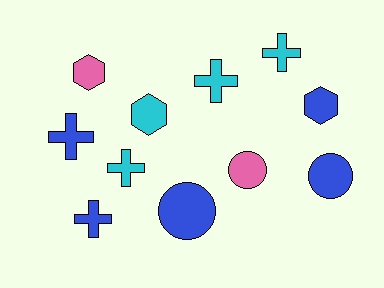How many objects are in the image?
There are 11 objects.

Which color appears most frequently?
Blue, with 5 objects.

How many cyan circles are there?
There are no cyan circles.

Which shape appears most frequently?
Cross, with 5 objects.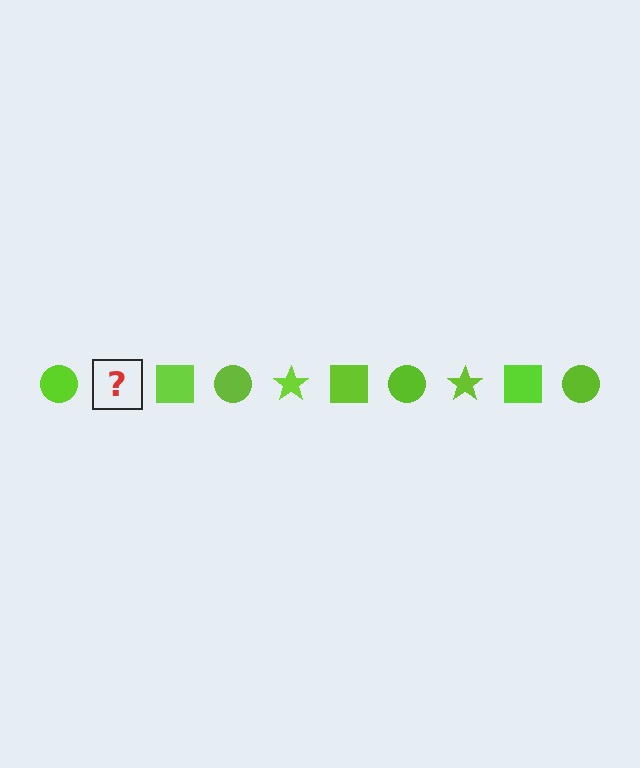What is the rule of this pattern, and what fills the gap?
The rule is that the pattern cycles through circle, star, square shapes in lime. The gap should be filled with a lime star.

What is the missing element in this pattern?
The missing element is a lime star.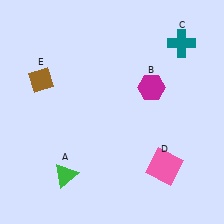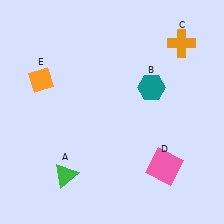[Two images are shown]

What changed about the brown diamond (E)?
In Image 1, E is brown. In Image 2, it changed to orange.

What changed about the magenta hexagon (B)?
In Image 1, B is magenta. In Image 2, it changed to teal.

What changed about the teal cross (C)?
In Image 1, C is teal. In Image 2, it changed to orange.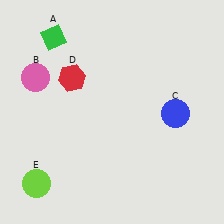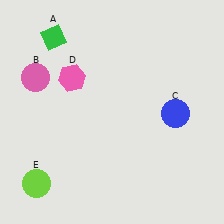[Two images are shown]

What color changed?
The hexagon (D) changed from red in Image 1 to pink in Image 2.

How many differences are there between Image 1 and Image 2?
There is 1 difference between the two images.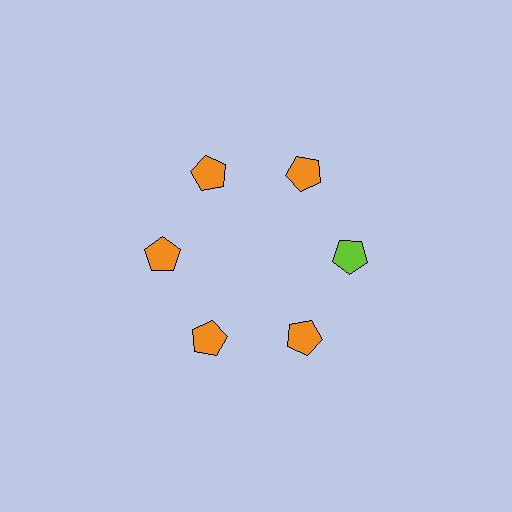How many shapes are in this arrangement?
There are 6 shapes arranged in a ring pattern.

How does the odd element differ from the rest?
It has a different color: lime instead of orange.